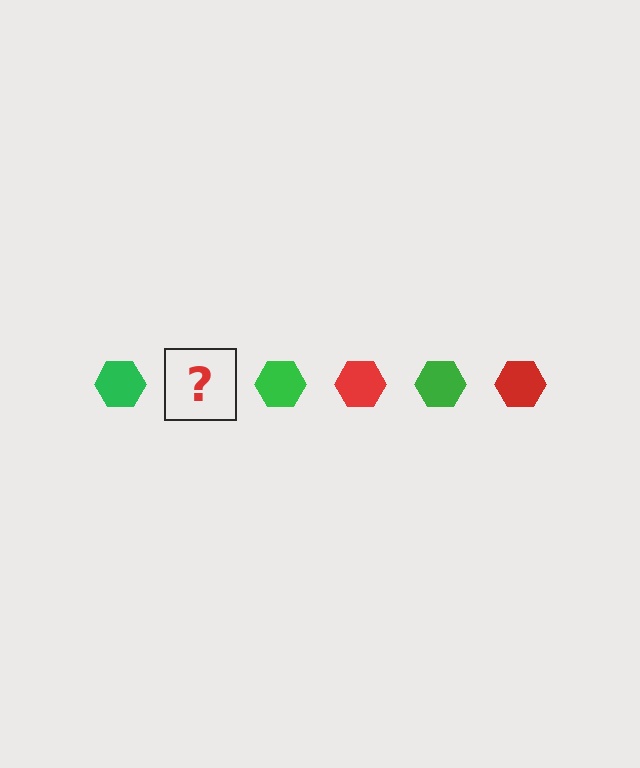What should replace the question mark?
The question mark should be replaced with a red hexagon.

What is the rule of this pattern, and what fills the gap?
The rule is that the pattern cycles through green, red hexagons. The gap should be filled with a red hexagon.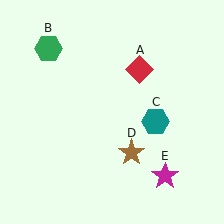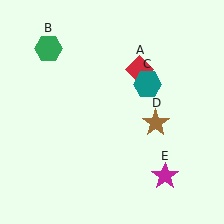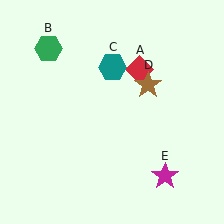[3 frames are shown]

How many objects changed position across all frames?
2 objects changed position: teal hexagon (object C), brown star (object D).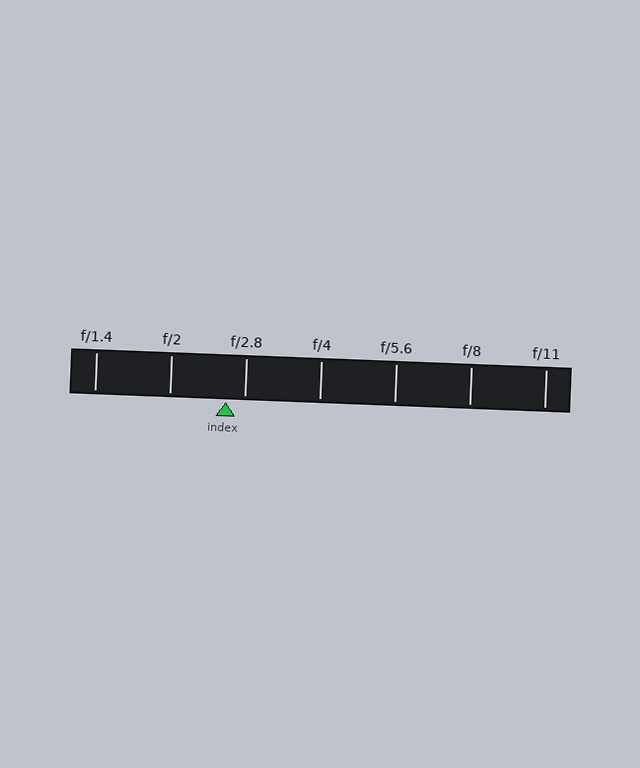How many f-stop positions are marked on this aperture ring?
There are 7 f-stop positions marked.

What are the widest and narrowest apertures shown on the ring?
The widest aperture shown is f/1.4 and the narrowest is f/11.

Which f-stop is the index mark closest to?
The index mark is closest to f/2.8.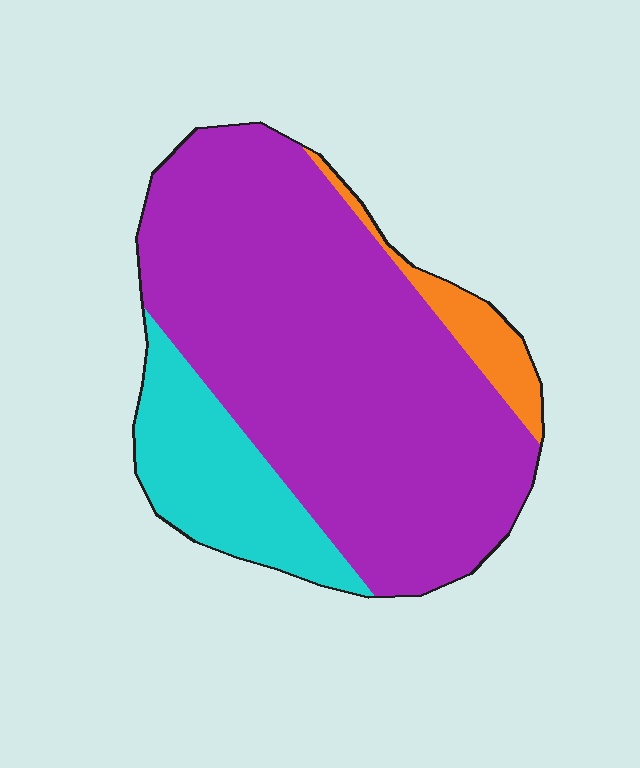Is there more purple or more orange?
Purple.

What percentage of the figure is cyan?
Cyan covers around 20% of the figure.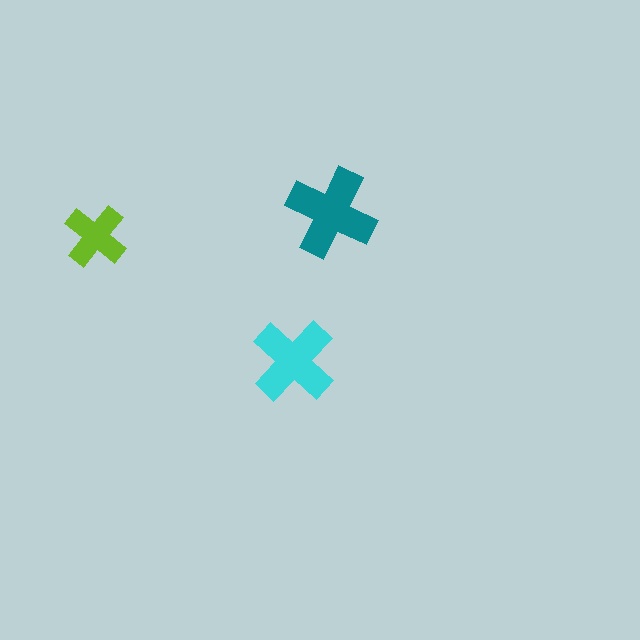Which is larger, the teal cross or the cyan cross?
The teal one.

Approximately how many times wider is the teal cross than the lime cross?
About 1.5 times wider.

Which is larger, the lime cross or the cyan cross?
The cyan one.